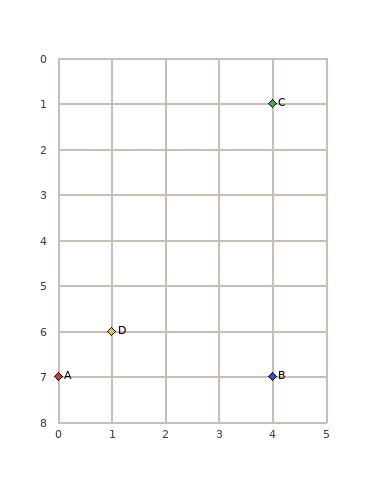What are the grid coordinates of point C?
Point C is at grid coordinates (4, 1).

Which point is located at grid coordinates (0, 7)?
Point A is at (0, 7).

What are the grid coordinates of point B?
Point B is at grid coordinates (4, 7).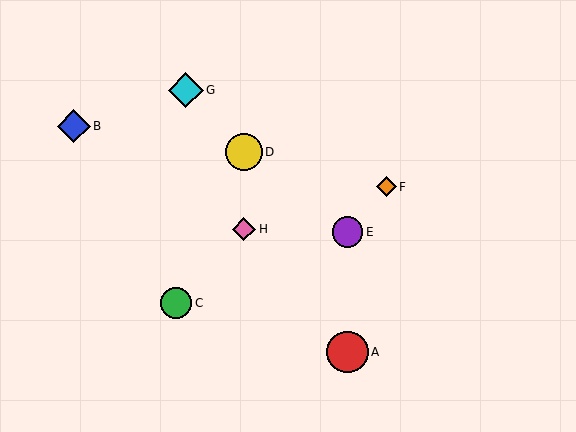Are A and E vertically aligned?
Yes, both are at x≈348.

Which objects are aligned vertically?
Objects A, E are aligned vertically.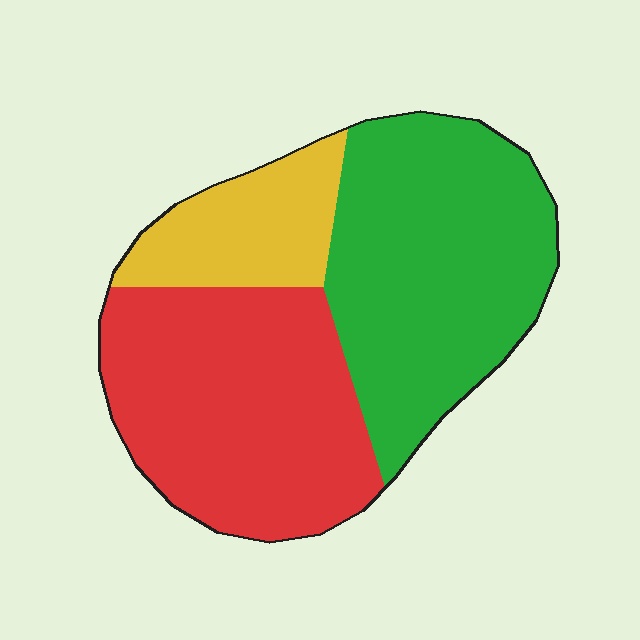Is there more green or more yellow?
Green.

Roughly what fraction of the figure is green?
Green covers 43% of the figure.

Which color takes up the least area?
Yellow, at roughly 15%.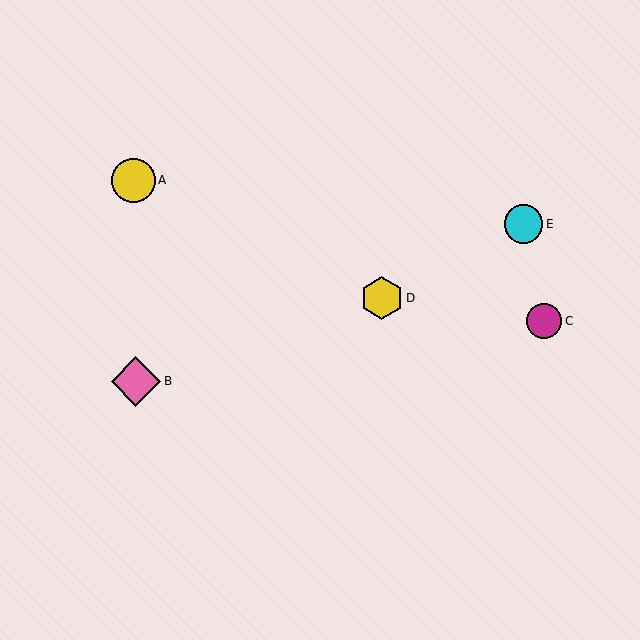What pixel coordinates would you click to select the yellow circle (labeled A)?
Click at (133, 180) to select the yellow circle A.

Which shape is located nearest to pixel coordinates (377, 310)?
The yellow hexagon (labeled D) at (382, 298) is nearest to that location.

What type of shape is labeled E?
Shape E is a cyan circle.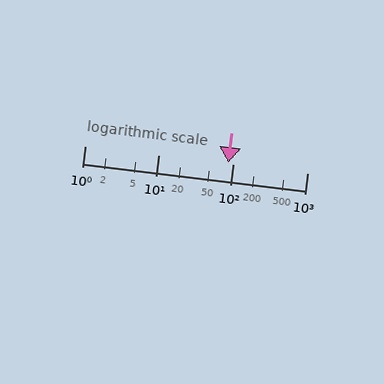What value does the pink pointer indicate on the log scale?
The pointer indicates approximately 85.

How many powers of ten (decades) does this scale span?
The scale spans 3 decades, from 1 to 1000.